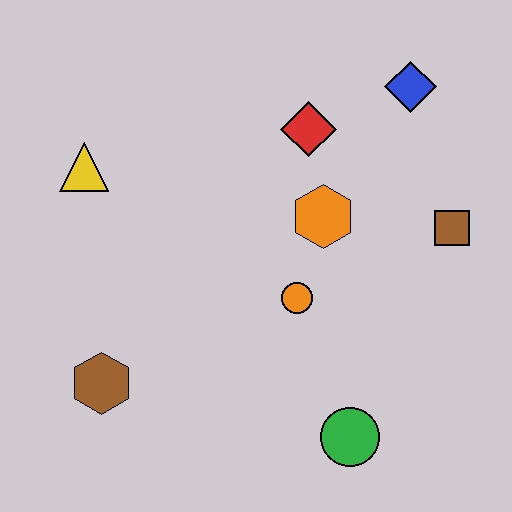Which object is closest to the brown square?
The orange hexagon is closest to the brown square.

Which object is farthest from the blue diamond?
The brown hexagon is farthest from the blue diamond.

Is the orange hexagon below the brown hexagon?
No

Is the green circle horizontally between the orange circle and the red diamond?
No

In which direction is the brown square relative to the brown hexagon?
The brown square is to the right of the brown hexagon.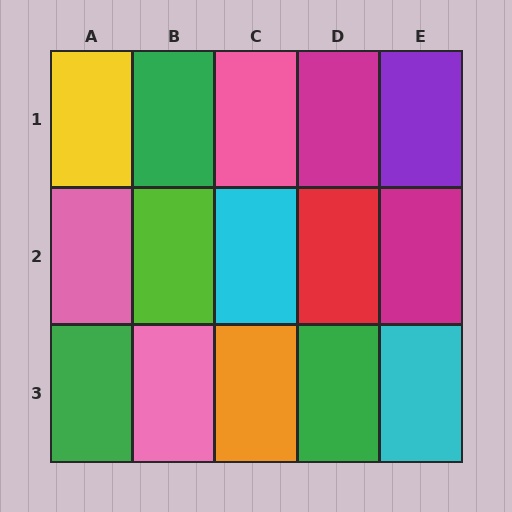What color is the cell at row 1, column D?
Magenta.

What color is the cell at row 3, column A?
Green.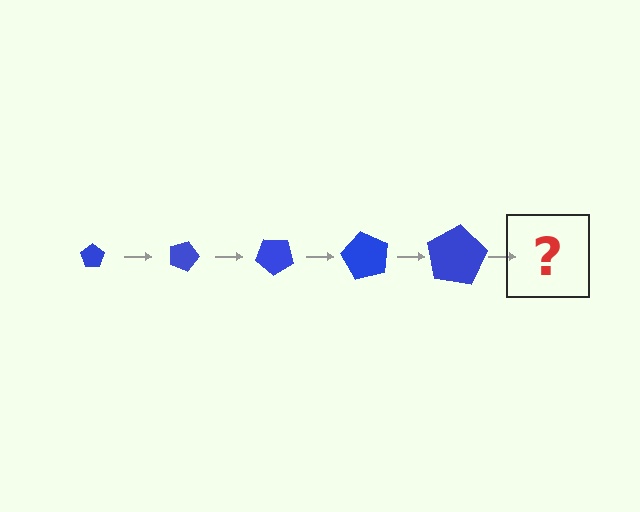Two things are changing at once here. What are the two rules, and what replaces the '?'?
The two rules are that the pentagon grows larger each step and it rotates 20 degrees each step. The '?' should be a pentagon, larger than the previous one and rotated 100 degrees from the start.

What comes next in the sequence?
The next element should be a pentagon, larger than the previous one and rotated 100 degrees from the start.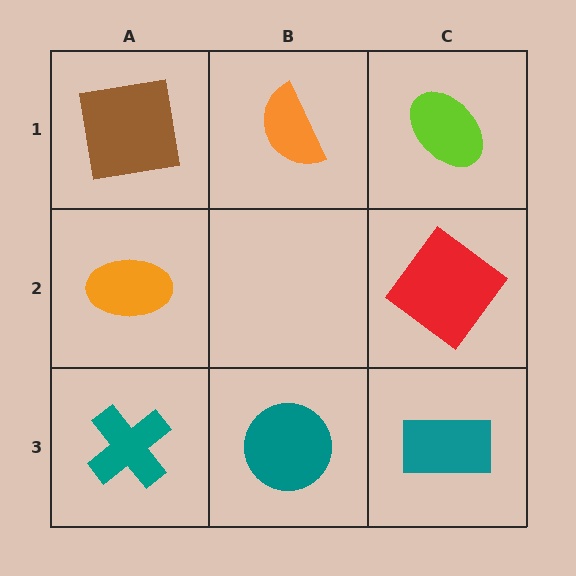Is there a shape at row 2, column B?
No, that cell is empty.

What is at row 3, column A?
A teal cross.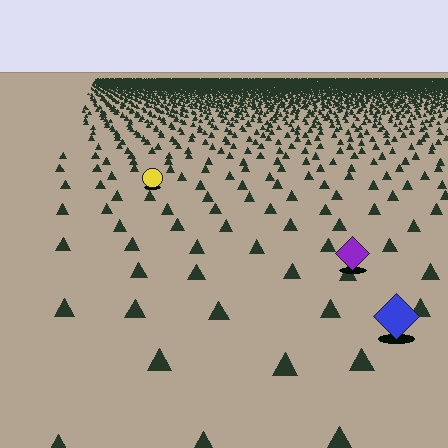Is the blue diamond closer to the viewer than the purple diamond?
Yes. The blue diamond is closer — you can tell from the texture gradient: the ground texture is coarser near it.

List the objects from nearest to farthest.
From nearest to farthest: the blue diamond, the purple diamond, the yellow circle.